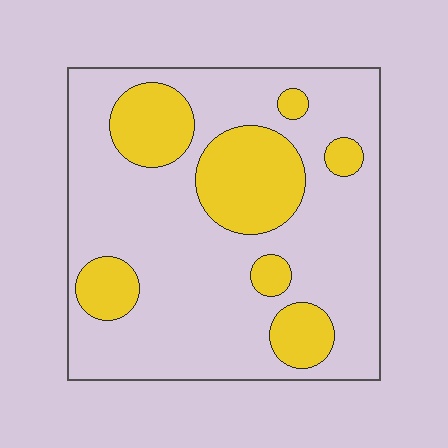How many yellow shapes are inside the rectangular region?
7.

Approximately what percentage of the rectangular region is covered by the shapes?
Approximately 25%.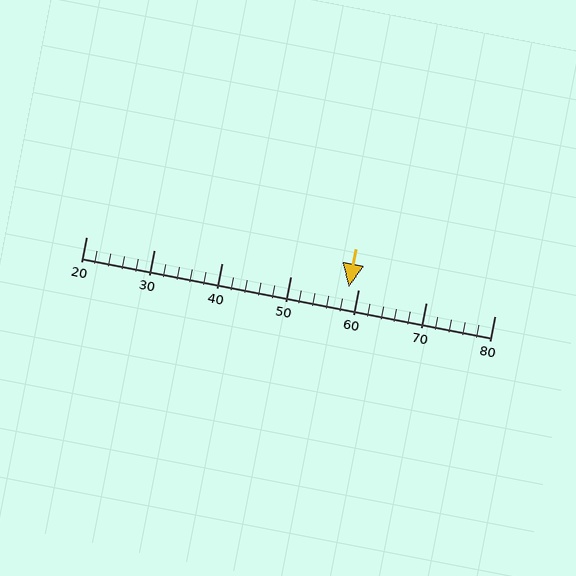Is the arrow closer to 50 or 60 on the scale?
The arrow is closer to 60.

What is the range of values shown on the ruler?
The ruler shows values from 20 to 80.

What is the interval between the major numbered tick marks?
The major tick marks are spaced 10 units apart.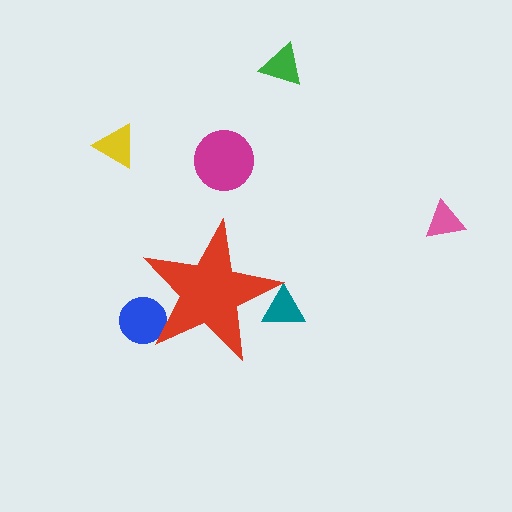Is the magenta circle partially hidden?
No, the magenta circle is fully visible.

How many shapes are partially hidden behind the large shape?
2 shapes are partially hidden.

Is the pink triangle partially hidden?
No, the pink triangle is fully visible.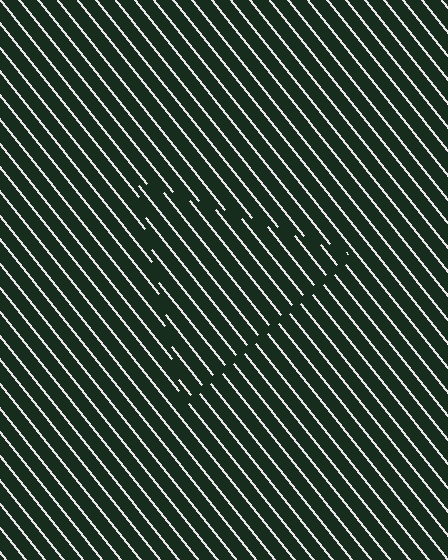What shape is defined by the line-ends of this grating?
An illusory triangle. The interior of the shape contains the same grating, shifted by half a period — the contour is defined by the phase discontinuity where line-ends from the inner and outer gratings abut.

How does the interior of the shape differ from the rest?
The interior of the shape contains the same grating, shifted by half a period — the contour is defined by the phase discontinuity where line-ends from the inner and outer gratings abut.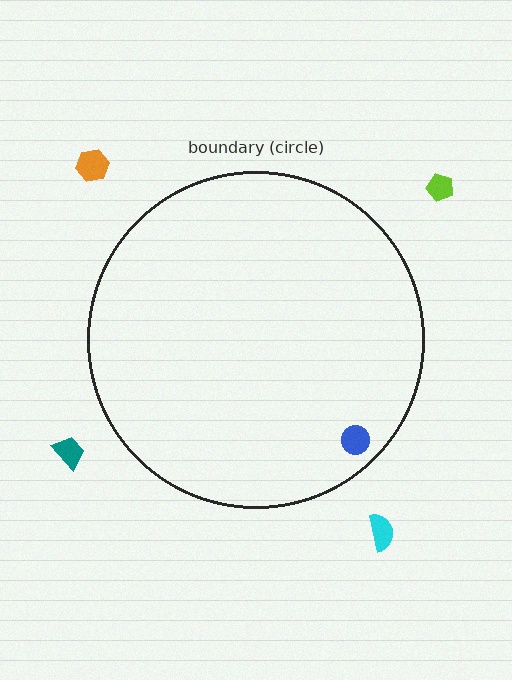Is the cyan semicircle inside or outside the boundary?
Outside.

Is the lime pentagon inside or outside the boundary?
Outside.